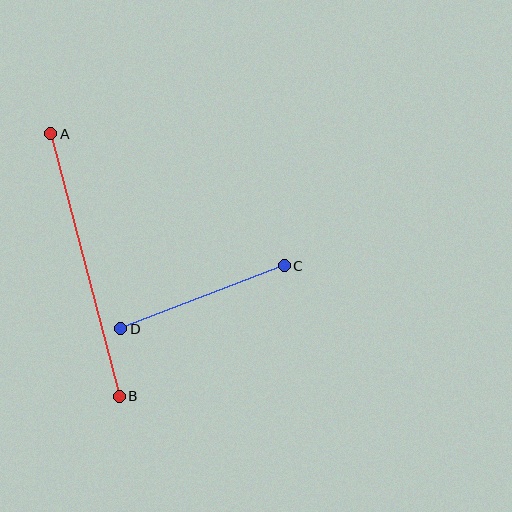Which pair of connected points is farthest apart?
Points A and B are farthest apart.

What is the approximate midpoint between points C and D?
The midpoint is at approximately (203, 297) pixels.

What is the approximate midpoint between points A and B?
The midpoint is at approximately (85, 265) pixels.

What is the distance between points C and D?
The distance is approximately 175 pixels.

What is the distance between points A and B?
The distance is approximately 271 pixels.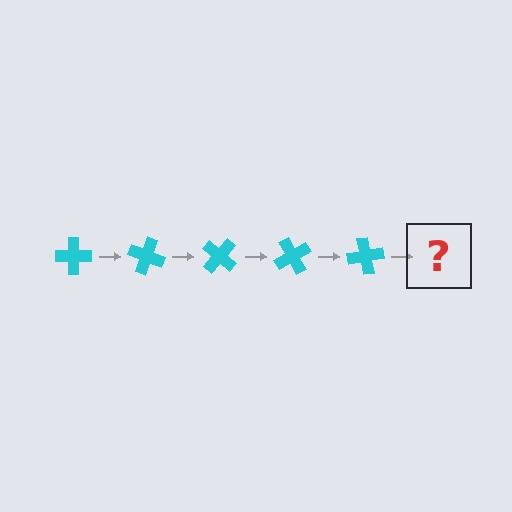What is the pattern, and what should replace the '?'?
The pattern is that the cross rotates 20 degrees each step. The '?' should be a cyan cross rotated 100 degrees.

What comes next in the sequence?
The next element should be a cyan cross rotated 100 degrees.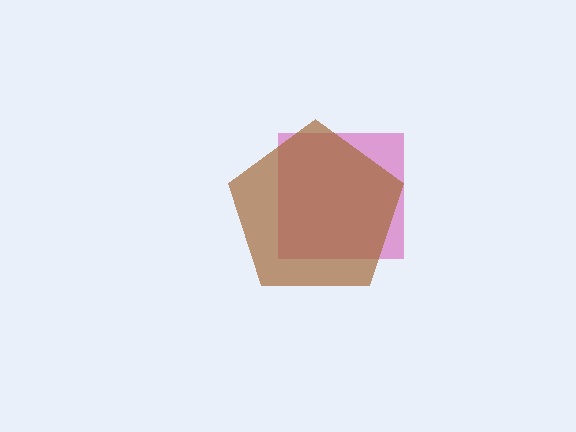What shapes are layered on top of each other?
The layered shapes are: a magenta square, a brown pentagon.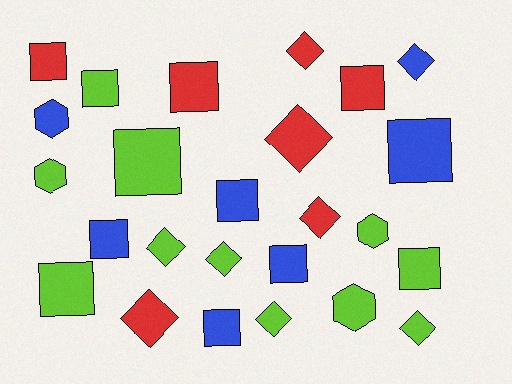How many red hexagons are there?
There are no red hexagons.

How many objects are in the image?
There are 25 objects.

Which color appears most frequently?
Lime, with 11 objects.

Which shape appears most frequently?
Square, with 12 objects.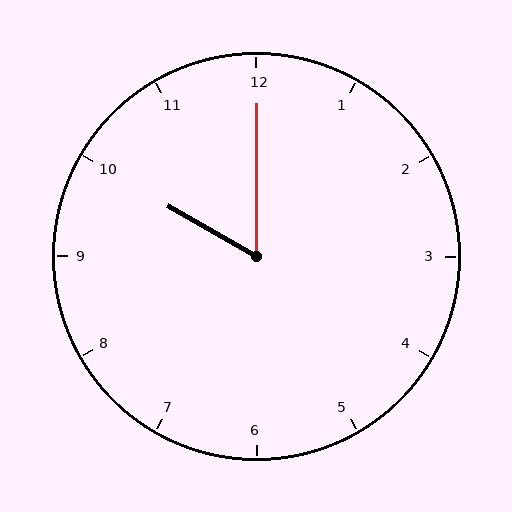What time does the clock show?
10:00.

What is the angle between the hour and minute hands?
Approximately 60 degrees.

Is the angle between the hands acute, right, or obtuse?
It is acute.